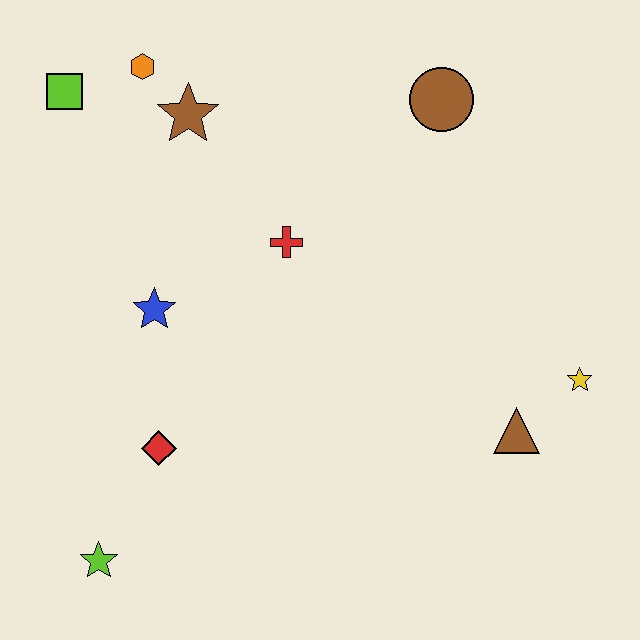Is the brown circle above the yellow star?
Yes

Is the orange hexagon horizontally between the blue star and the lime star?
Yes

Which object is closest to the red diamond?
The lime star is closest to the red diamond.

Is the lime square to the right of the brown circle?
No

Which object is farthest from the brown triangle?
The lime square is farthest from the brown triangle.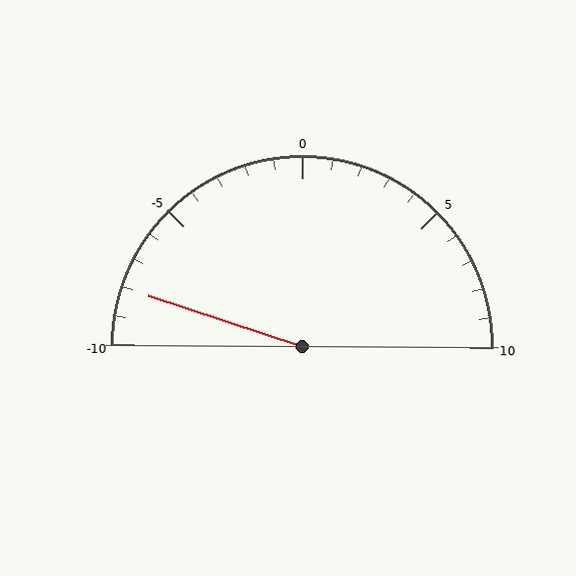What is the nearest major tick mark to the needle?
The nearest major tick mark is -10.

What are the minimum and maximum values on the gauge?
The gauge ranges from -10 to 10.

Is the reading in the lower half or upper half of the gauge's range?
The reading is in the lower half of the range (-10 to 10).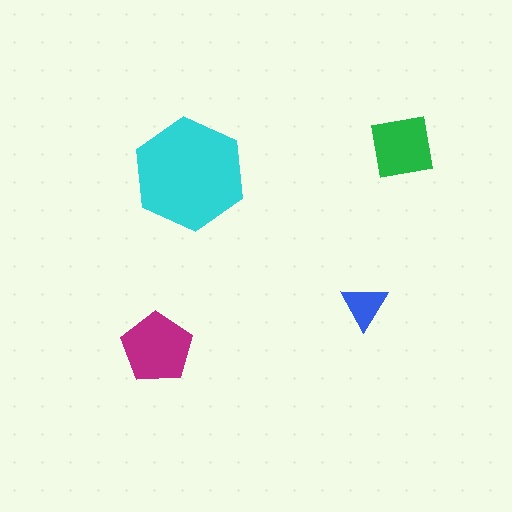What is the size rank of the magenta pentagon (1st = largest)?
2nd.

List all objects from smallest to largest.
The blue triangle, the green square, the magenta pentagon, the cyan hexagon.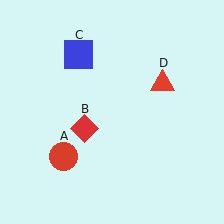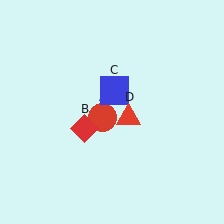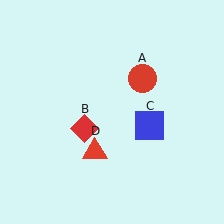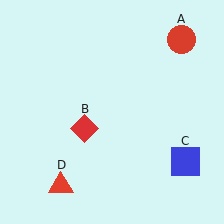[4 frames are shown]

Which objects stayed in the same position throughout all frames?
Red diamond (object B) remained stationary.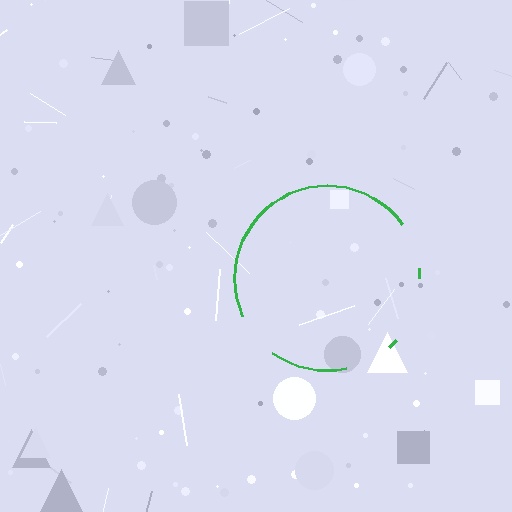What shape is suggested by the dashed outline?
The dashed outline suggests a circle.